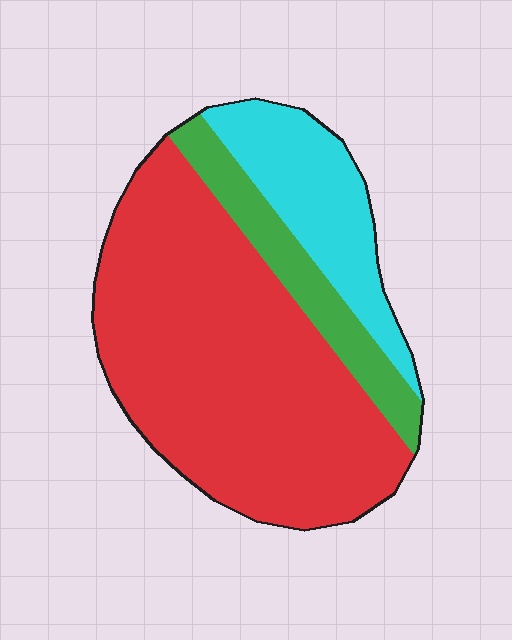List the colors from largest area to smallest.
From largest to smallest: red, cyan, green.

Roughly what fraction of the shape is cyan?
Cyan takes up about one fifth (1/5) of the shape.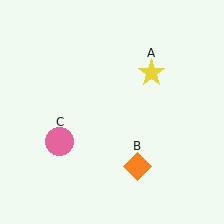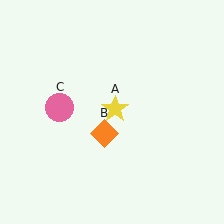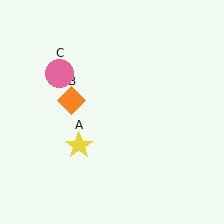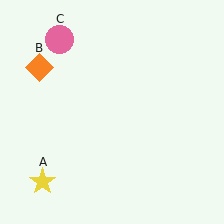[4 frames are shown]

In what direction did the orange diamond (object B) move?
The orange diamond (object B) moved up and to the left.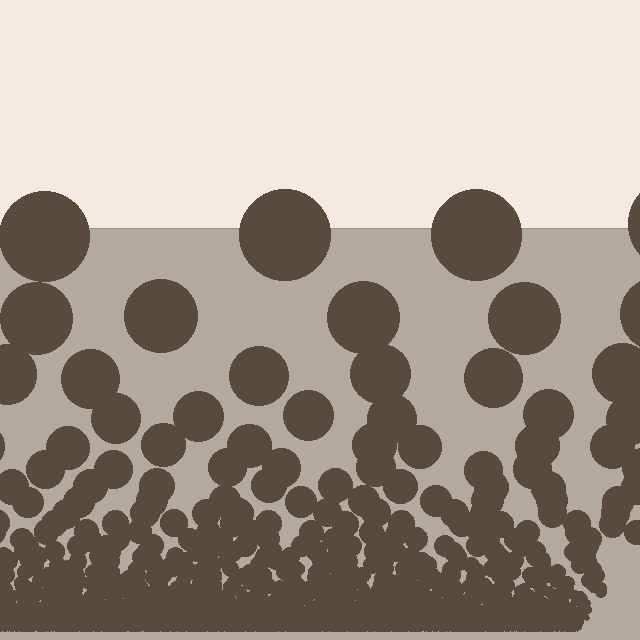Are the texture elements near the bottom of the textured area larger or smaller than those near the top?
Smaller. The gradient is inverted — elements near the bottom are smaller and denser.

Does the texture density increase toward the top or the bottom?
Density increases toward the bottom.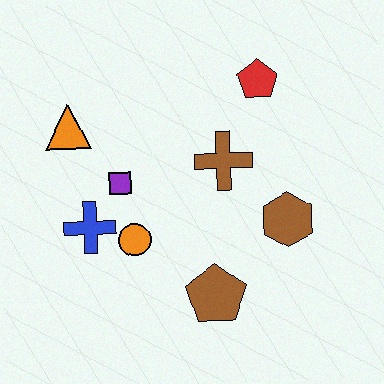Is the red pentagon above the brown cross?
Yes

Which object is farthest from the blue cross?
The red pentagon is farthest from the blue cross.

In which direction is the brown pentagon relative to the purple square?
The brown pentagon is below the purple square.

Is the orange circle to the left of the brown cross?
Yes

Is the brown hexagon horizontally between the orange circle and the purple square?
No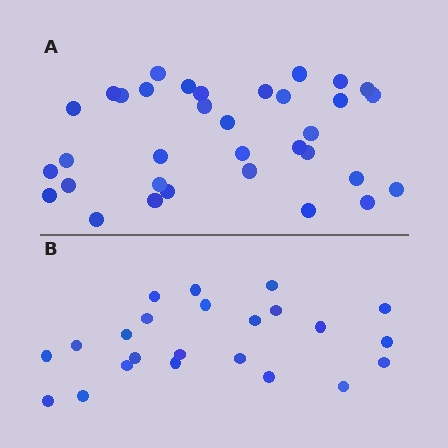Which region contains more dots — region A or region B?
Region A (the top region) has more dots.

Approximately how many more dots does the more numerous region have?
Region A has roughly 12 or so more dots than region B.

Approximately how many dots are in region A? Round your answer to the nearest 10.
About 30 dots. (The exact count is 34, which rounds to 30.)